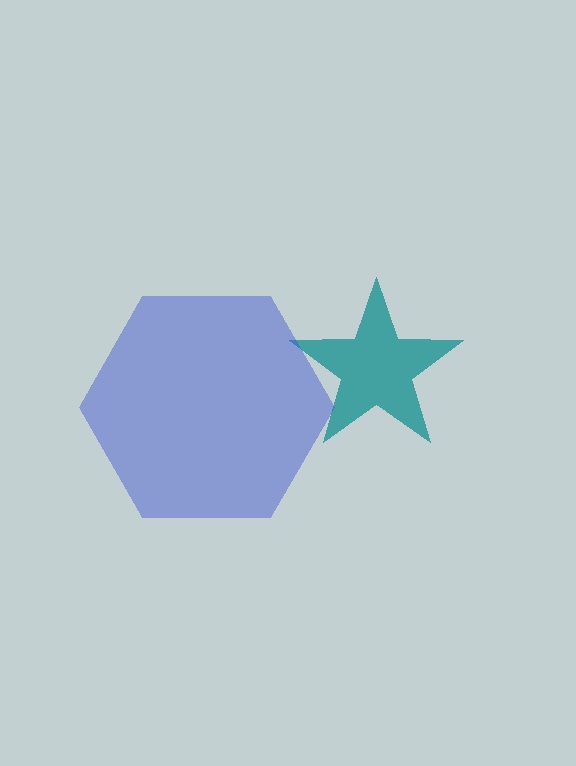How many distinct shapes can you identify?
There are 2 distinct shapes: a teal star, a blue hexagon.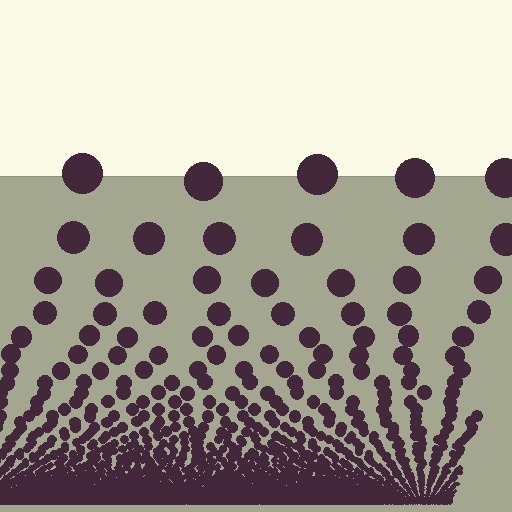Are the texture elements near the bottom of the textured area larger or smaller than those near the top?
Smaller. The gradient is inverted — elements near the bottom are smaller and denser.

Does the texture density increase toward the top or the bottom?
Density increases toward the bottom.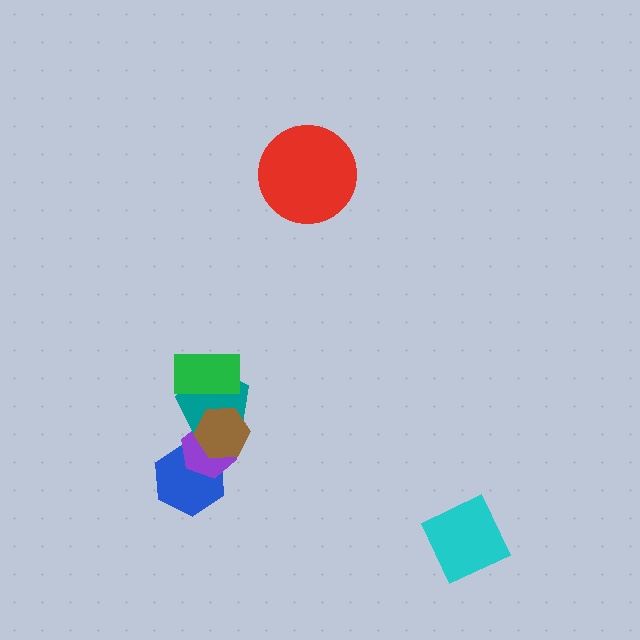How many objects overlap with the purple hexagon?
3 objects overlap with the purple hexagon.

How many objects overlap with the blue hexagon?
2 objects overlap with the blue hexagon.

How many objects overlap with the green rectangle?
1 object overlaps with the green rectangle.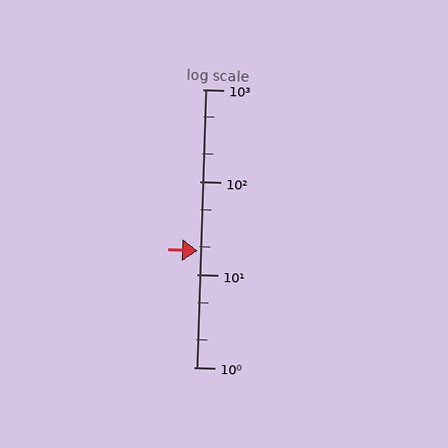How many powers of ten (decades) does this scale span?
The scale spans 3 decades, from 1 to 1000.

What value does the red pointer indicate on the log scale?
The pointer indicates approximately 18.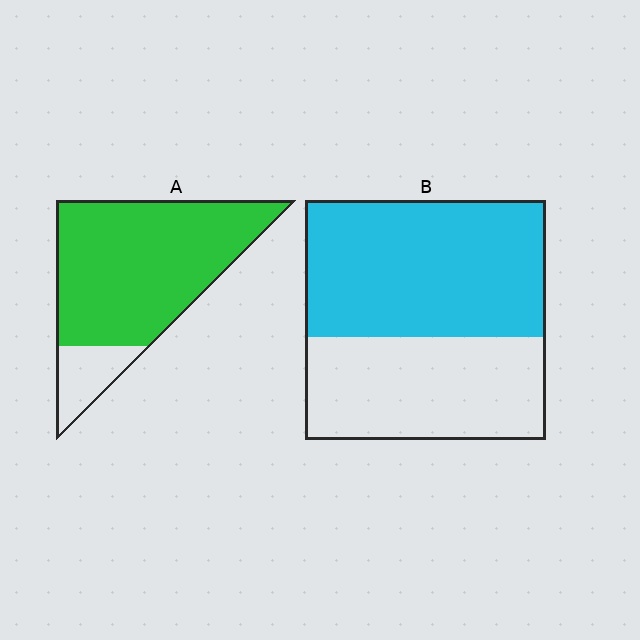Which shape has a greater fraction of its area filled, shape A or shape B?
Shape A.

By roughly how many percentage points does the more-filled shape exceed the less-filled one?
By roughly 25 percentage points (A over B).